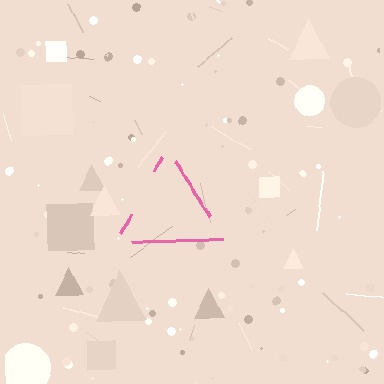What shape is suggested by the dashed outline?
The dashed outline suggests a triangle.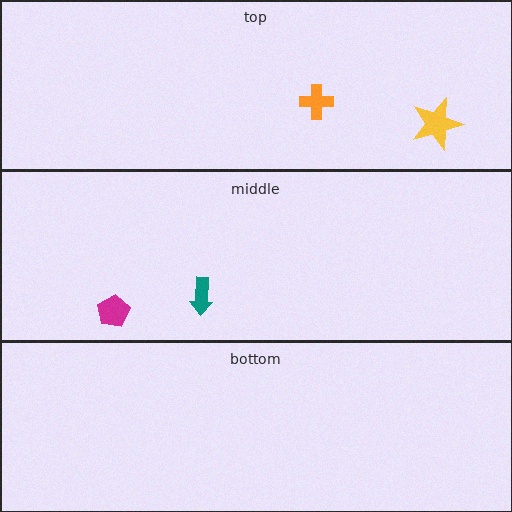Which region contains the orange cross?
The top region.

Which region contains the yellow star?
The top region.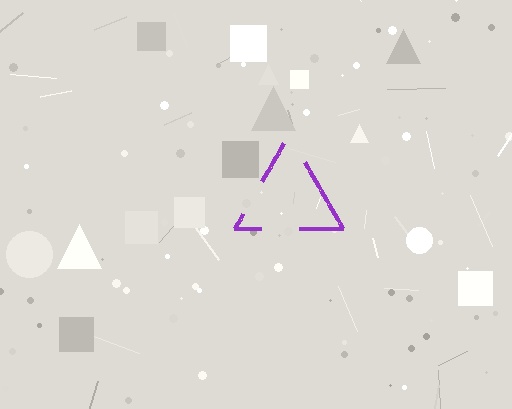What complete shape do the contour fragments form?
The contour fragments form a triangle.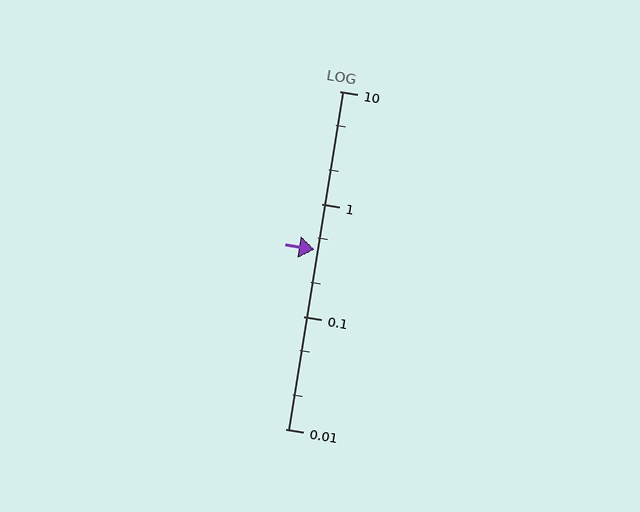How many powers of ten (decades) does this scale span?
The scale spans 3 decades, from 0.01 to 10.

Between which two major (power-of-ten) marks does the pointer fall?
The pointer is between 0.1 and 1.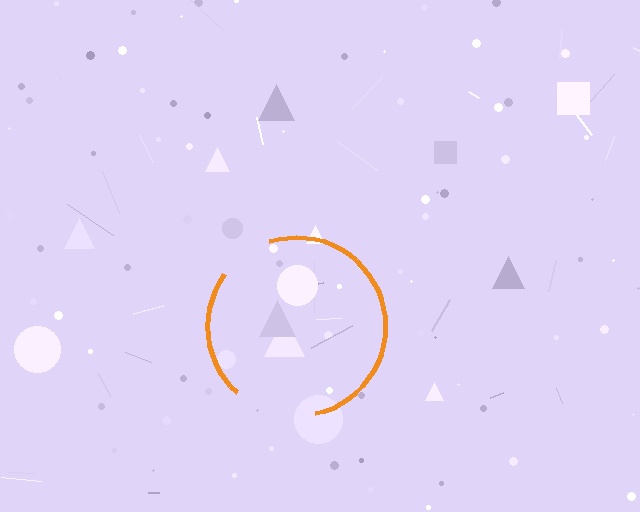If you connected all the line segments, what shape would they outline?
They would outline a circle.